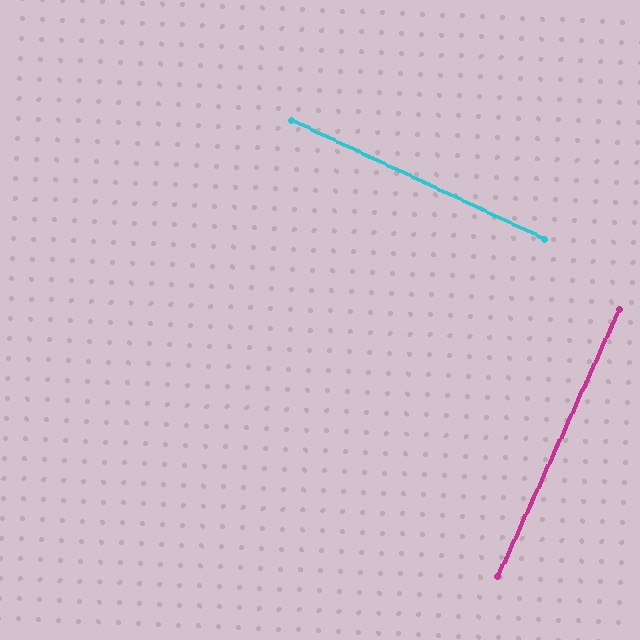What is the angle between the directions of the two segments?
Approximately 89 degrees.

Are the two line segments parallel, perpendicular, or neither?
Perpendicular — they meet at approximately 89°.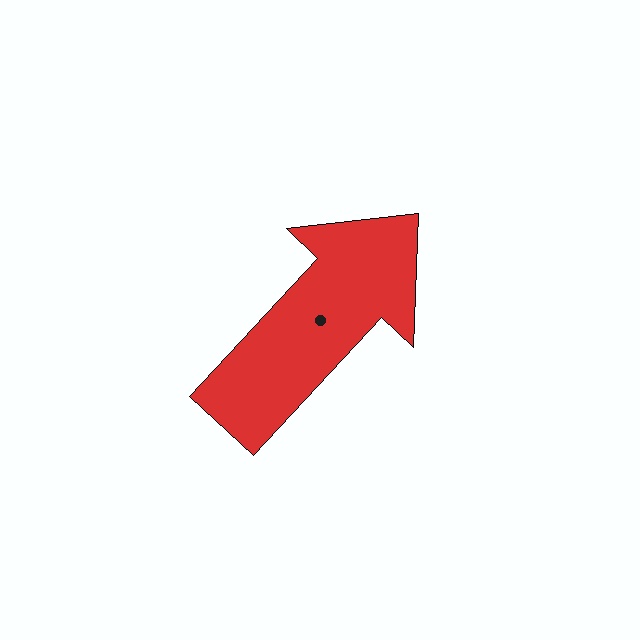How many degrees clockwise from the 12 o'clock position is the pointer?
Approximately 43 degrees.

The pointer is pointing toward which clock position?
Roughly 1 o'clock.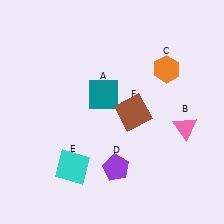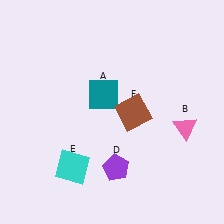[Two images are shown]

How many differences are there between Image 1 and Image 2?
There is 1 difference between the two images.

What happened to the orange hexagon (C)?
The orange hexagon (C) was removed in Image 2. It was in the top-right area of Image 1.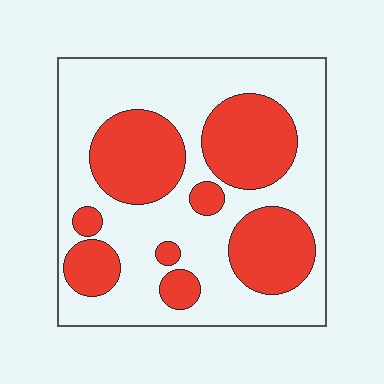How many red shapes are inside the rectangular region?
8.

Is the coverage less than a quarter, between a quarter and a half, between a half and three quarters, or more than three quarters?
Between a quarter and a half.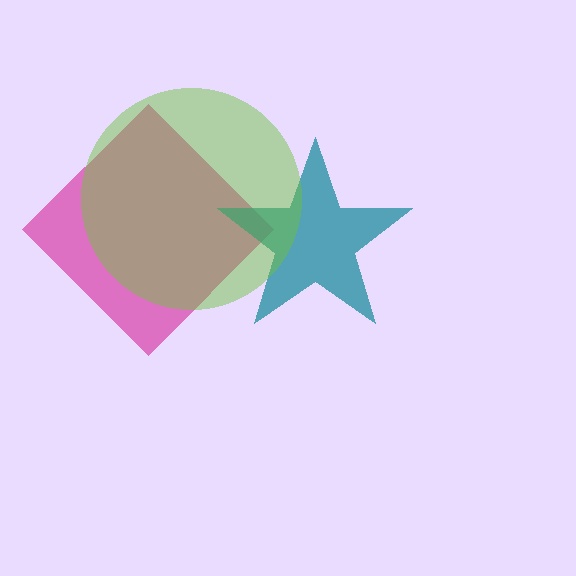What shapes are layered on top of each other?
The layered shapes are: a magenta diamond, a teal star, a lime circle.